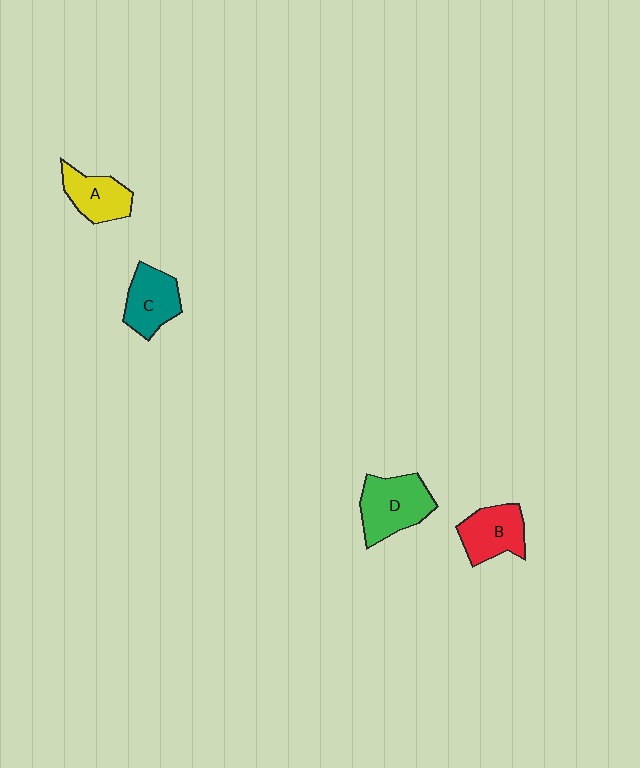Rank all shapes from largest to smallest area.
From largest to smallest: D (green), B (red), C (teal), A (yellow).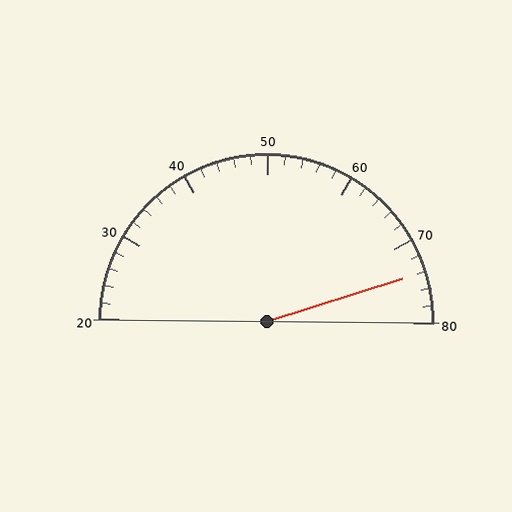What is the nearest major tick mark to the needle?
The nearest major tick mark is 70.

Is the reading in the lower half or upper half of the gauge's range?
The reading is in the upper half of the range (20 to 80).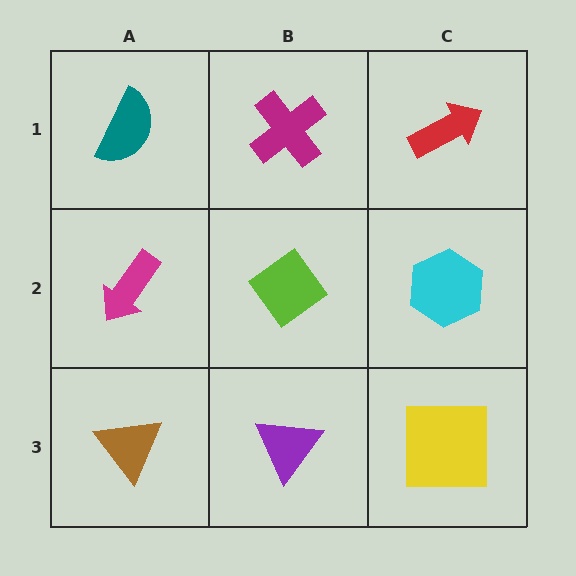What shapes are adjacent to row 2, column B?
A magenta cross (row 1, column B), a purple triangle (row 3, column B), a magenta arrow (row 2, column A), a cyan hexagon (row 2, column C).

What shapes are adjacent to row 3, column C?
A cyan hexagon (row 2, column C), a purple triangle (row 3, column B).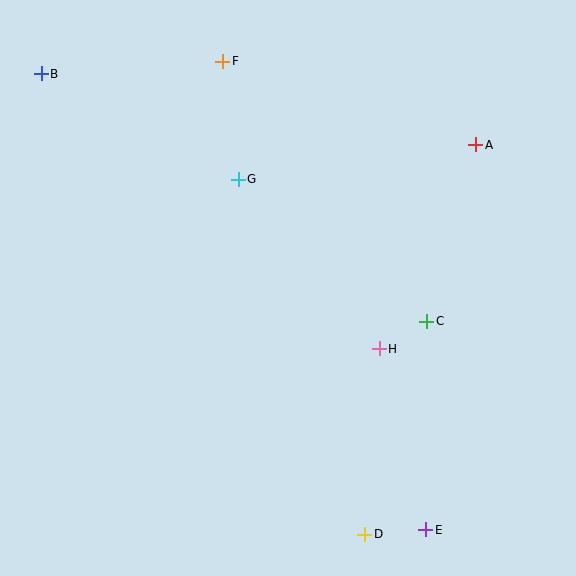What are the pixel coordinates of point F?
Point F is at (223, 61).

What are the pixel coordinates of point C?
Point C is at (427, 321).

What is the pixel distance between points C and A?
The distance between C and A is 183 pixels.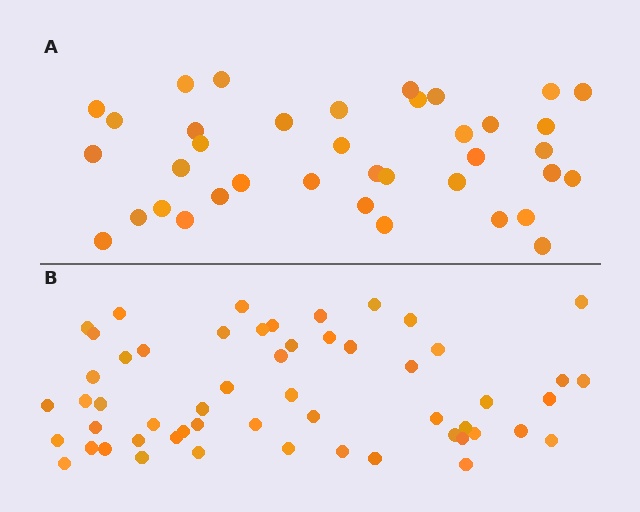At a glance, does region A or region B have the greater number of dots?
Region B (the bottom region) has more dots.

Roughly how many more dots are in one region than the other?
Region B has approximately 15 more dots than region A.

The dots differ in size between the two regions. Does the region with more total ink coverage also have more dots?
No. Region A has more total ink coverage because its dots are larger, but region B actually contains more individual dots. Total area can be misleading — the number of items is what matters here.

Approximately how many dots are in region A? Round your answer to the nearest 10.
About 40 dots. (The exact count is 38, which rounds to 40.)